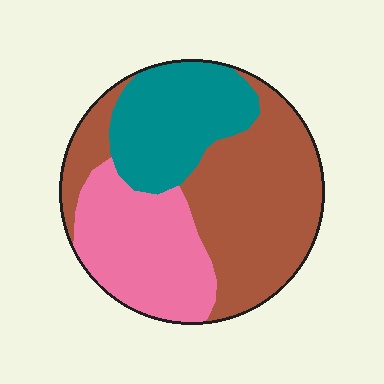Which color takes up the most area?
Brown, at roughly 45%.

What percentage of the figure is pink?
Pink covers 29% of the figure.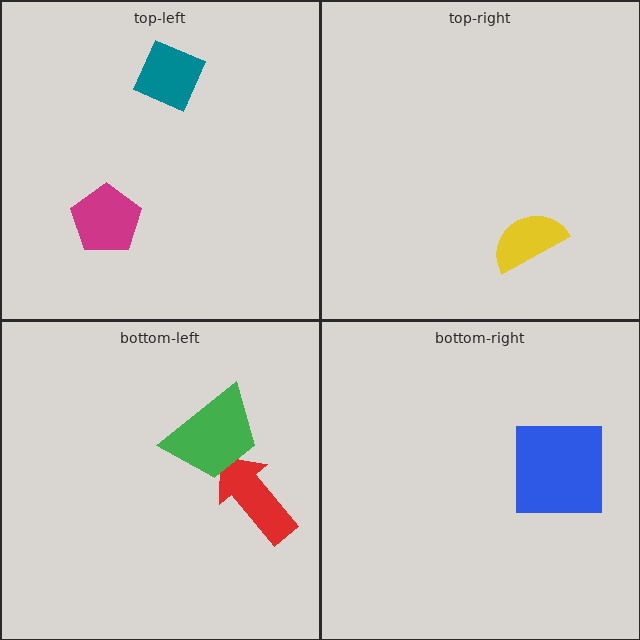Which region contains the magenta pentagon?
The top-left region.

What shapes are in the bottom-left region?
The red arrow, the green trapezoid.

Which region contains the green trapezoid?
The bottom-left region.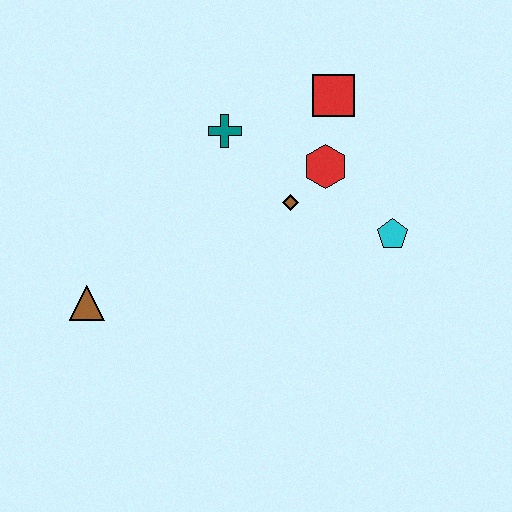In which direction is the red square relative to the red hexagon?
The red square is above the red hexagon.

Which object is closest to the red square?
The red hexagon is closest to the red square.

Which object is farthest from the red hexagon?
The brown triangle is farthest from the red hexagon.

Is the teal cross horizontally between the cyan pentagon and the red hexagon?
No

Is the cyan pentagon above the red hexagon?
No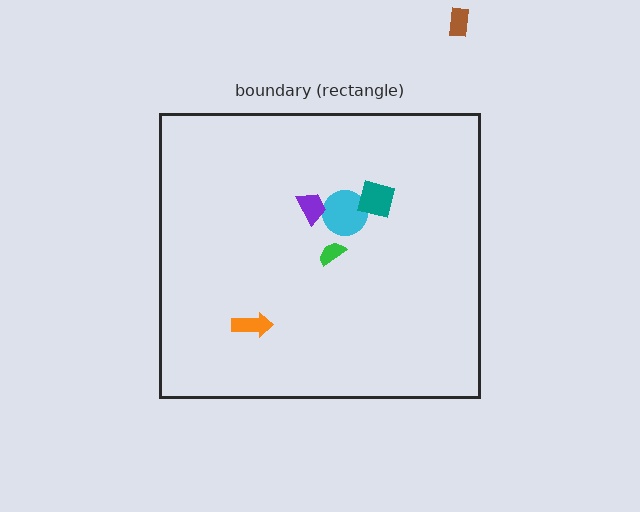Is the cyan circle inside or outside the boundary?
Inside.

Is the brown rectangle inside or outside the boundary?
Outside.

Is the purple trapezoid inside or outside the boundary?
Inside.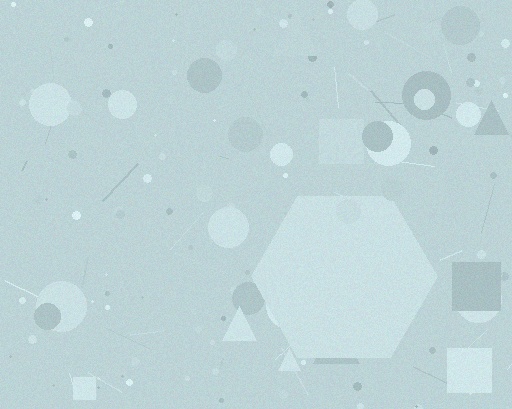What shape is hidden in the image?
A hexagon is hidden in the image.